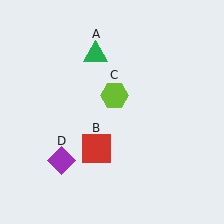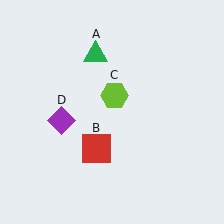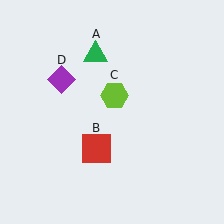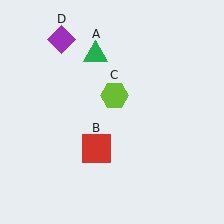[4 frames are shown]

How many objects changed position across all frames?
1 object changed position: purple diamond (object D).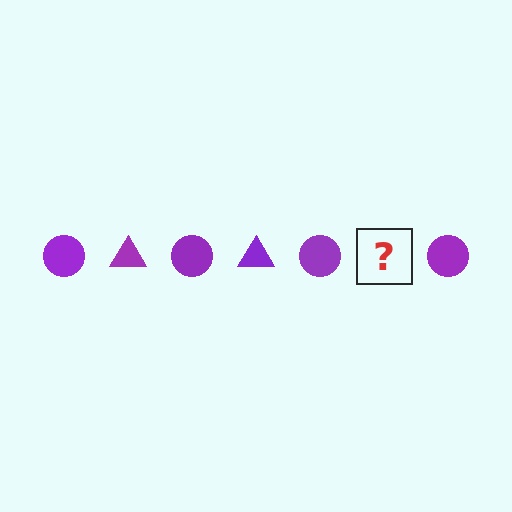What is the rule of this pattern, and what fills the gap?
The rule is that the pattern cycles through circle, triangle shapes in purple. The gap should be filled with a purple triangle.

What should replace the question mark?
The question mark should be replaced with a purple triangle.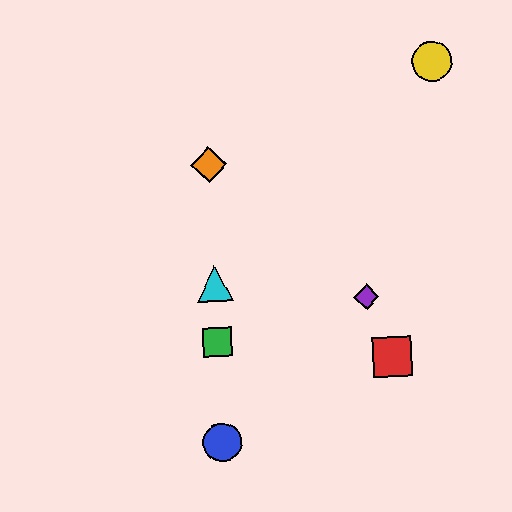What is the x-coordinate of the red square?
The red square is at x≈392.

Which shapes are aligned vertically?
The blue circle, the green square, the orange diamond, the cyan triangle are aligned vertically.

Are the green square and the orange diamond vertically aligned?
Yes, both are at x≈217.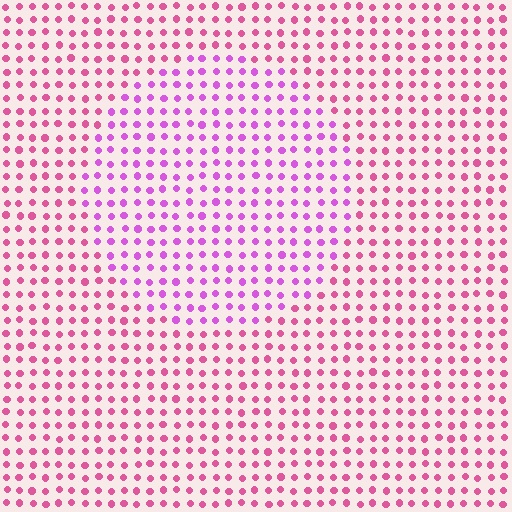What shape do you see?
I see a circle.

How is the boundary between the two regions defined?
The boundary is defined purely by a slight shift in hue (about 33 degrees). Spacing, size, and orientation are identical on both sides.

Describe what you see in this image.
The image is filled with small pink elements in a uniform arrangement. A circle-shaped region is visible where the elements are tinted to a slightly different hue, forming a subtle color boundary.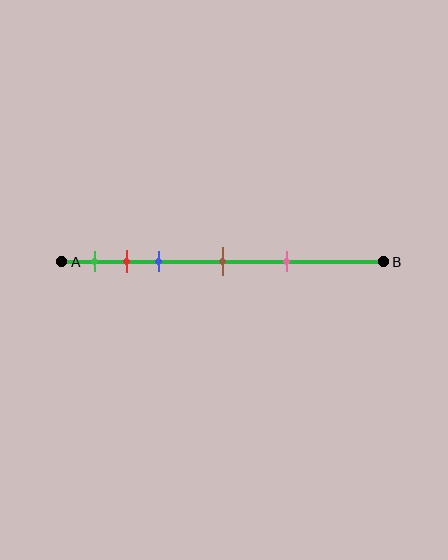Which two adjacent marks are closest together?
The red and blue marks are the closest adjacent pair.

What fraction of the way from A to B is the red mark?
The red mark is approximately 20% (0.2) of the way from A to B.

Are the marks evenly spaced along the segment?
No, the marks are not evenly spaced.